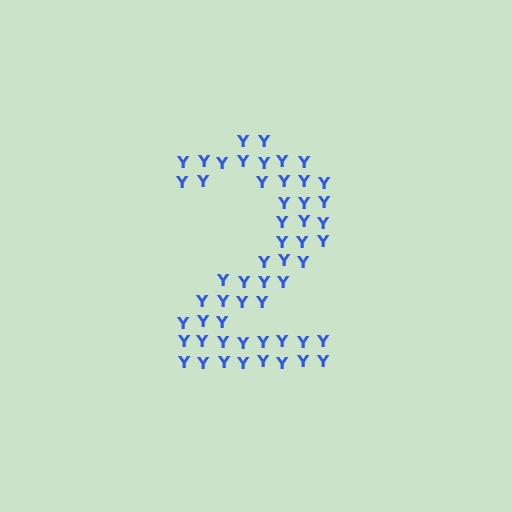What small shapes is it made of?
It is made of small letter Y's.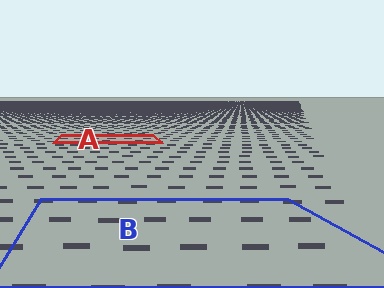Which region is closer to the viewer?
Region B is closer. The texture elements there are larger and more spread out.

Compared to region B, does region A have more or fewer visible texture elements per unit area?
Region A has more texture elements per unit area — they are packed more densely because it is farther away.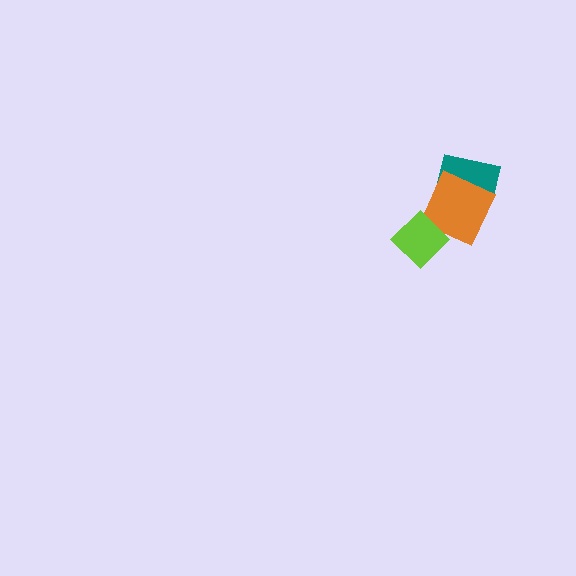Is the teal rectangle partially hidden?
Yes, it is partially covered by another shape.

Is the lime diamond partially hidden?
No, no other shape covers it.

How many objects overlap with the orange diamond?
2 objects overlap with the orange diamond.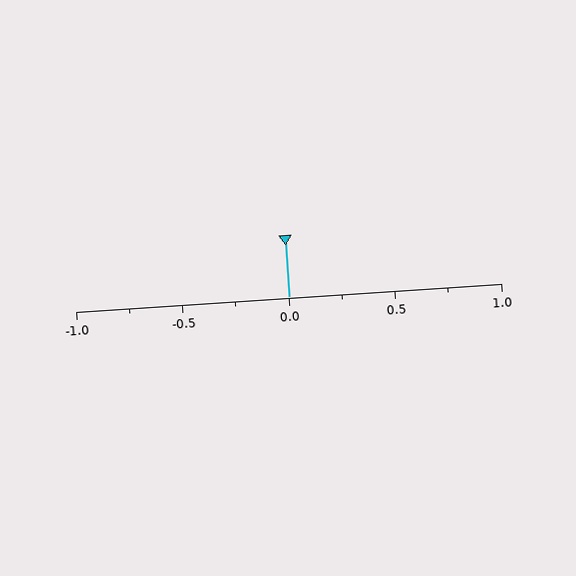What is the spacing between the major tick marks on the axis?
The major ticks are spaced 0.5 apart.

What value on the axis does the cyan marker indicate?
The marker indicates approximately 0.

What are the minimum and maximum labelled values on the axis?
The axis runs from -1.0 to 1.0.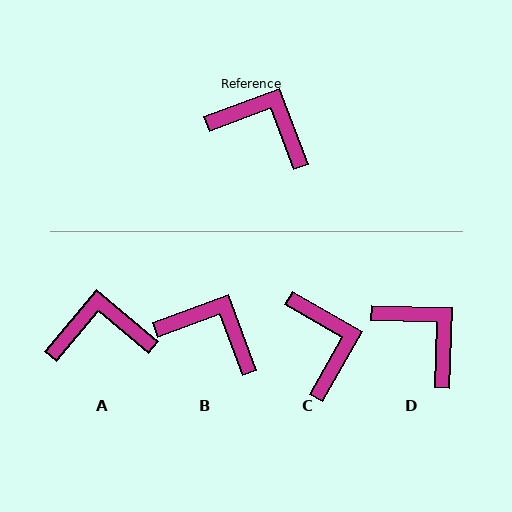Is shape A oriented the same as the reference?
No, it is off by about 29 degrees.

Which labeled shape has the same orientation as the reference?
B.